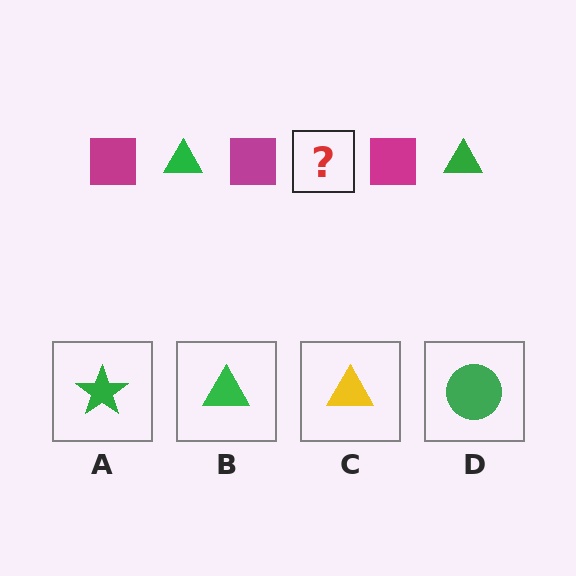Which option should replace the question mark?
Option B.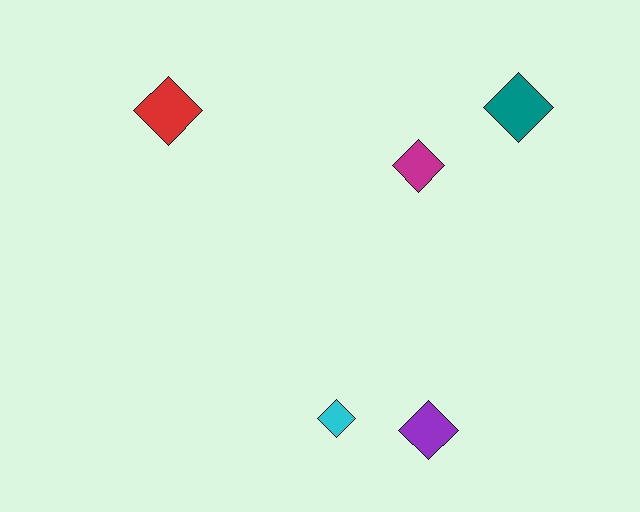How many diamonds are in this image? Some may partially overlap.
There are 5 diamonds.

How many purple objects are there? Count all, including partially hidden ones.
There is 1 purple object.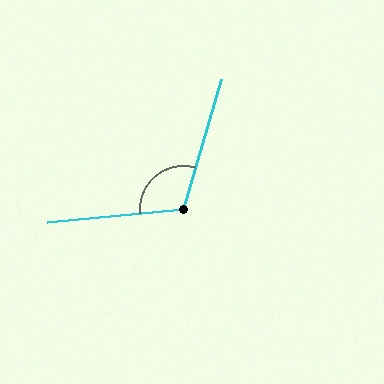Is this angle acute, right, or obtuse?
It is obtuse.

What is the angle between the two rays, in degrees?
Approximately 112 degrees.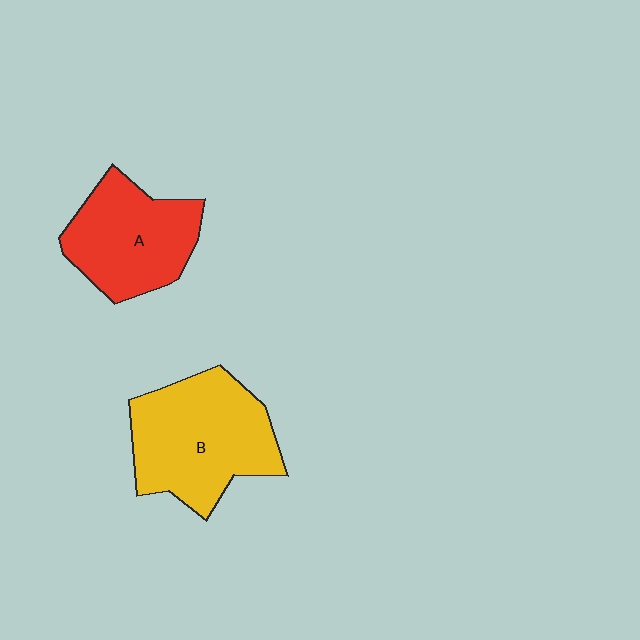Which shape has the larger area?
Shape B (yellow).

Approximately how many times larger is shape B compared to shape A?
Approximately 1.3 times.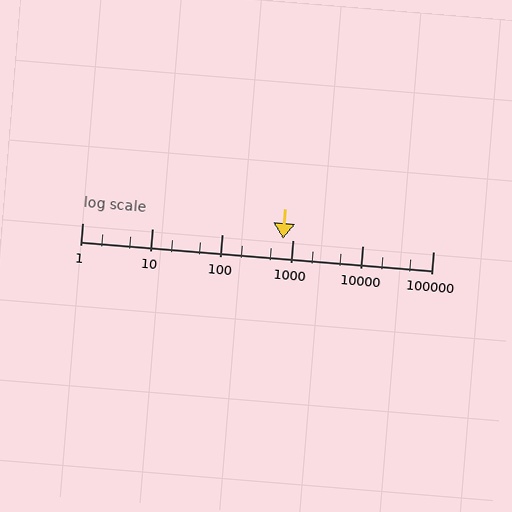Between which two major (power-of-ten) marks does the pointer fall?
The pointer is between 100 and 1000.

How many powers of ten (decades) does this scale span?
The scale spans 5 decades, from 1 to 100000.